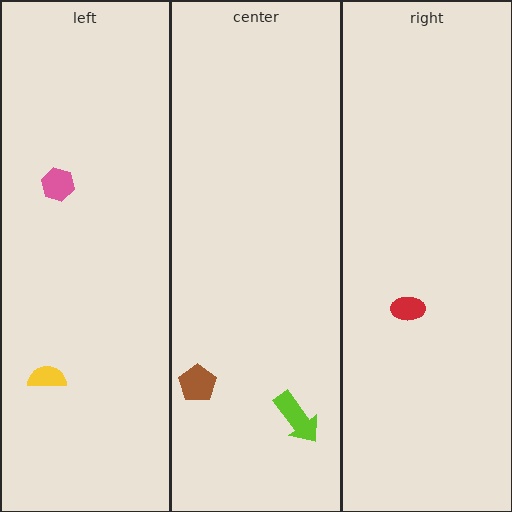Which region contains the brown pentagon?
The center region.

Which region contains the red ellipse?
The right region.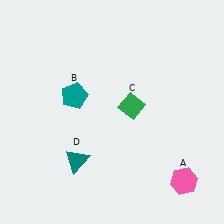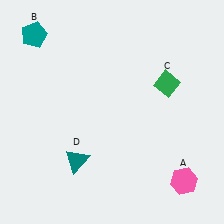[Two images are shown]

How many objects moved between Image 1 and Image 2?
2 objects moved between the two images.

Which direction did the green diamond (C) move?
The green diamond (C) moved right.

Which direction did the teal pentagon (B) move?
The teal pentagon (B) moved up.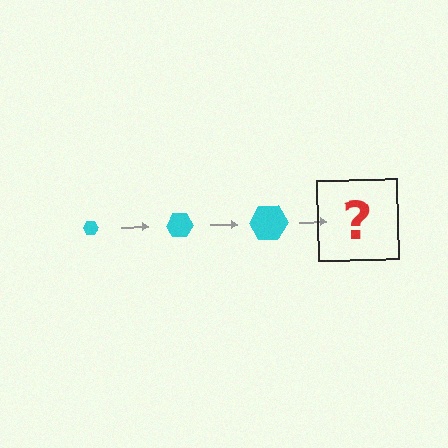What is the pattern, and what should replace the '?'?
The pattern is that the hexagon gets progressively larger each step. The '?' should be a cyan hexagon, larger than the previous one.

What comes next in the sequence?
The next element should be a cyan hexagon, larger than the previous one.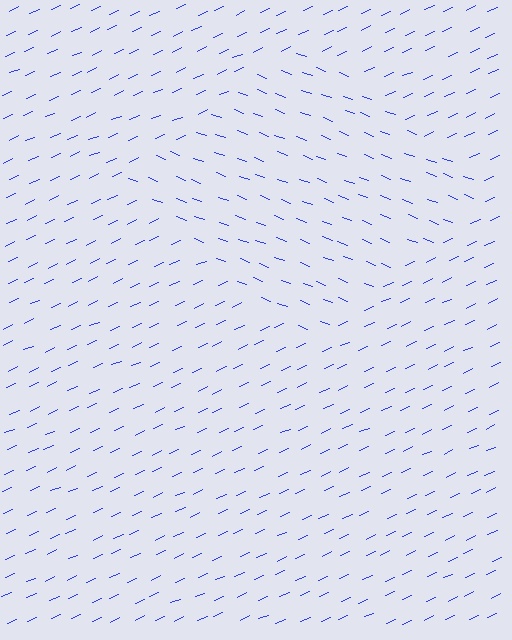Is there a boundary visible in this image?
Yes, there is a texture boundary formed by a change in line orientation.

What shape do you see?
I see a diamond.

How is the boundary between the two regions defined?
The boundary is defined purely by a change in line orientation (approximately 45 degrees difference). All lines are the same color and thickness.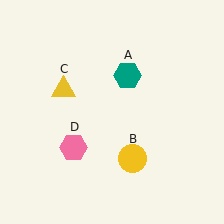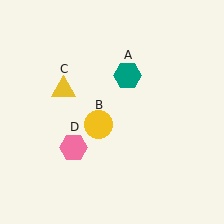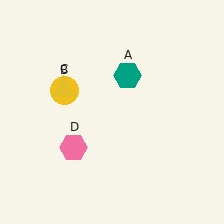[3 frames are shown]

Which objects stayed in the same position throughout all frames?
Teal hexagon (object A) and yellow triangle (object C) and pink hexagon (object D) remained stationary.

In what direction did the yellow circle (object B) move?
The yellow circle (object B) moved up and to the left.